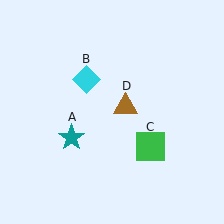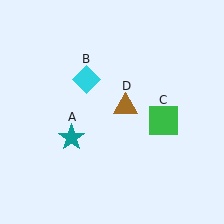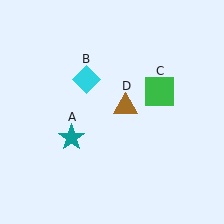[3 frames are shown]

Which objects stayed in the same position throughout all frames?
Teal star (object A) and cyan diamond (object B) and brown triangle (object D) remained stationary.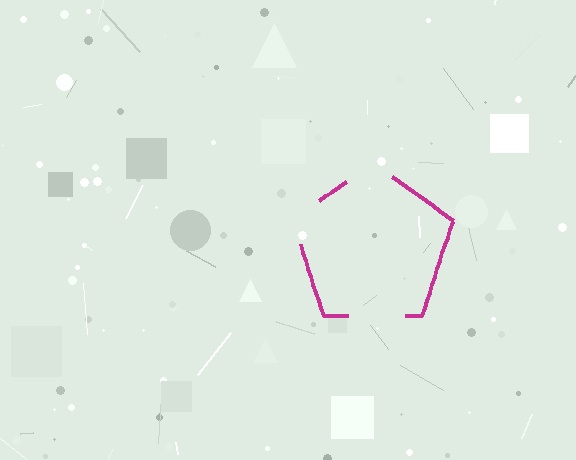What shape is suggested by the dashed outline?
The dashed outline suggests a pentagon.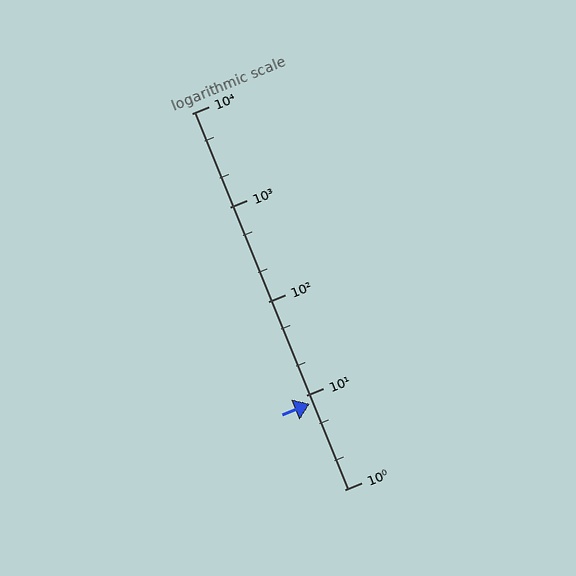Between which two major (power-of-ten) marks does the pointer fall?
The pointer is between 1 and 10.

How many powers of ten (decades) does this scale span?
The scale spans 4 decades, from 1 to 10000.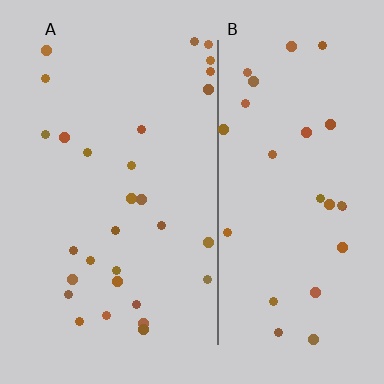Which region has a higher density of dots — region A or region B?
A (the left).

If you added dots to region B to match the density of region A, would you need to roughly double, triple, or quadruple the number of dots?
Approximately double.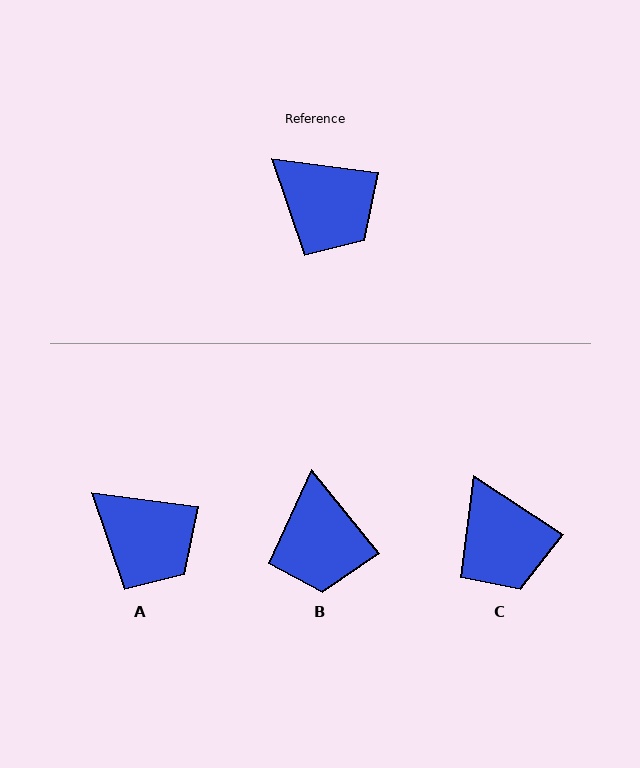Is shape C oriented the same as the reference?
No, it is off by about 26 degrees.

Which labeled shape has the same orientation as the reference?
A.